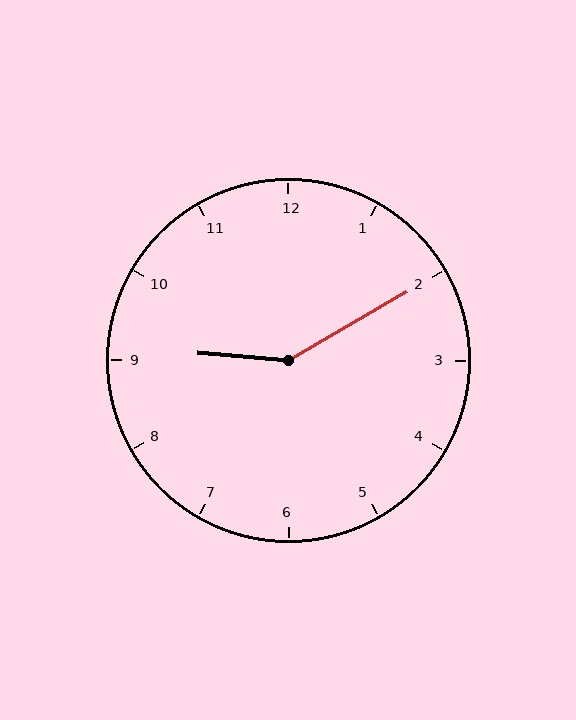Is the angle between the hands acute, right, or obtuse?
It is obtuse.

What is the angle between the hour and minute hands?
Approximately 145 degrees.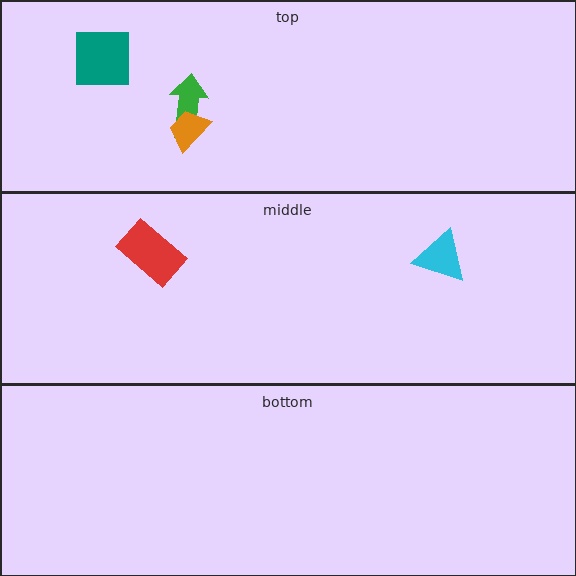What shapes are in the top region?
The green arrow, the orange trapezoid, the teal square.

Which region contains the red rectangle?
The middle region.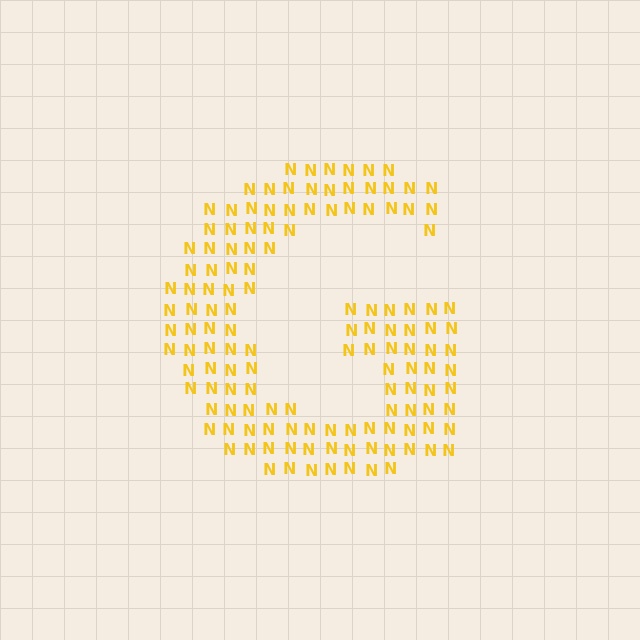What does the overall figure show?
The overall figure shows the letter G.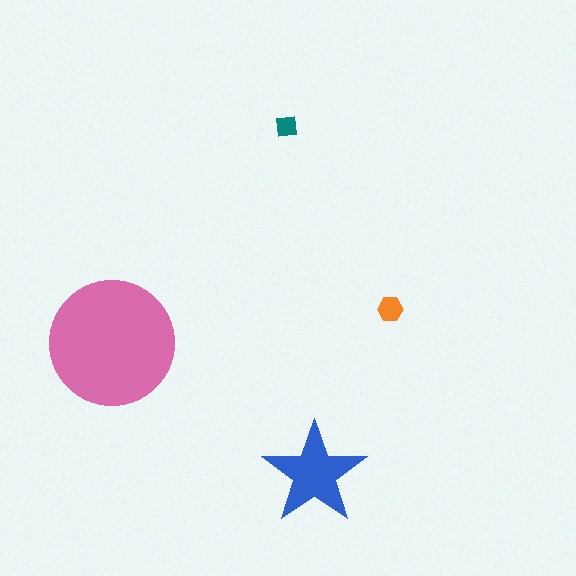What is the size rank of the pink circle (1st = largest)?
1st.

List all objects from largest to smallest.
The pink circle, the blue star, the orange hexagon, the teal square.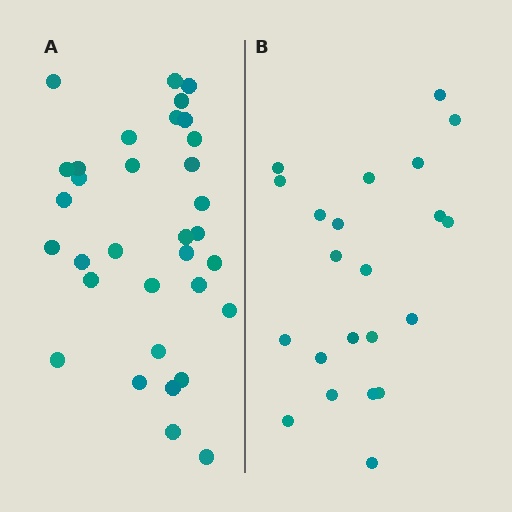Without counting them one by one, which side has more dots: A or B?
Region A (the left region) has more dots.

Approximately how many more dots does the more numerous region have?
Region A has roughly 12 or so more dots than region B.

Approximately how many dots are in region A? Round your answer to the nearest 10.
About 30 dots. (The exact count is 33, which rounds to 30.)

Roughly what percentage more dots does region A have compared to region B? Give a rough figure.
About 50% more.